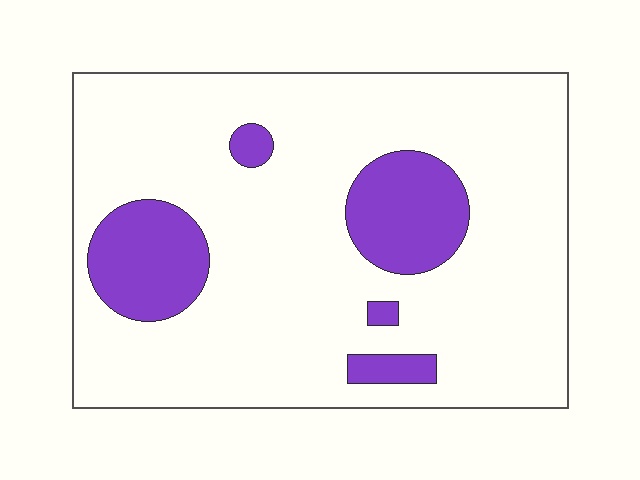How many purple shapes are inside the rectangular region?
5.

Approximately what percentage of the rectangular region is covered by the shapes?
Approximately 15%.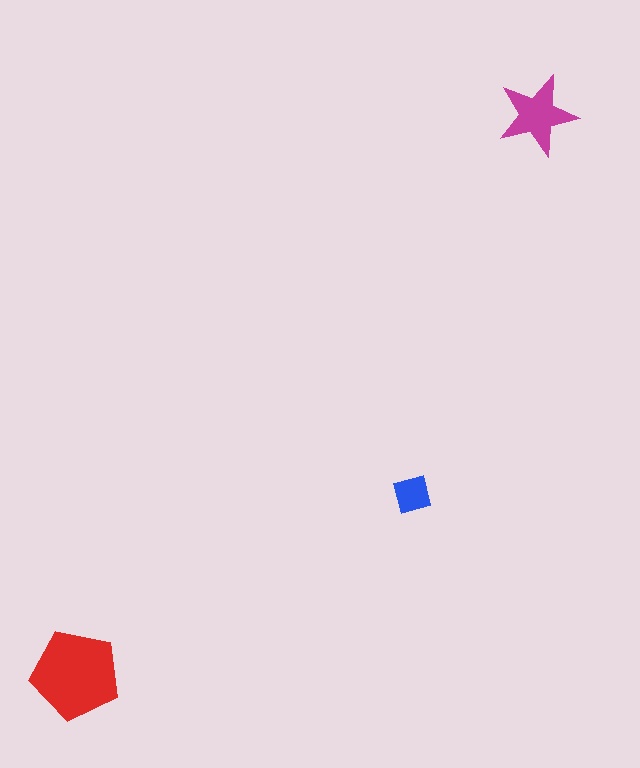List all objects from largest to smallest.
The red pentagon, the magenta star, the blue square.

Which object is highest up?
The magenta star is topmost.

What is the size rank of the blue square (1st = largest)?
3rd.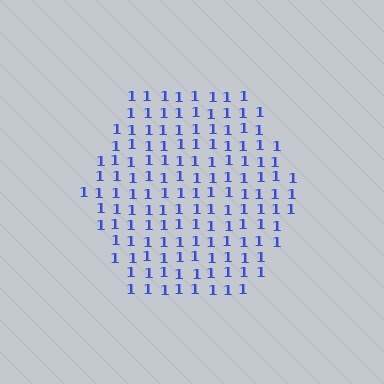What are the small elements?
The small elements are digit 1's.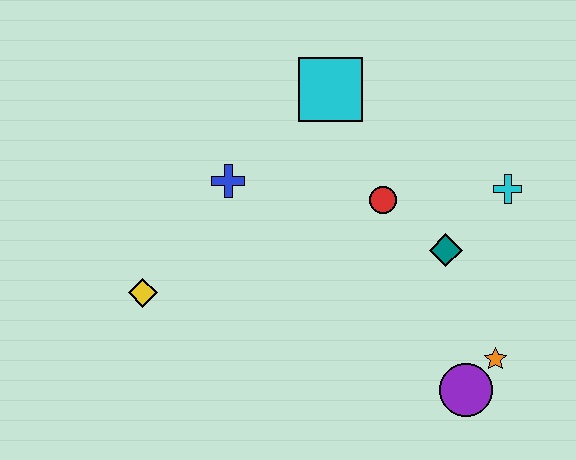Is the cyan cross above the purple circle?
Yes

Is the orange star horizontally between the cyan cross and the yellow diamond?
Yes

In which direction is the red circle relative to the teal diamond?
The red circle is to the left of the teal diamond.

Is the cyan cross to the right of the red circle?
Yes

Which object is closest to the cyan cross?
The teal diamond is closest to the cyan cross.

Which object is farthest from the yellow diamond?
The cyan cross is farthest from the yellow diamond.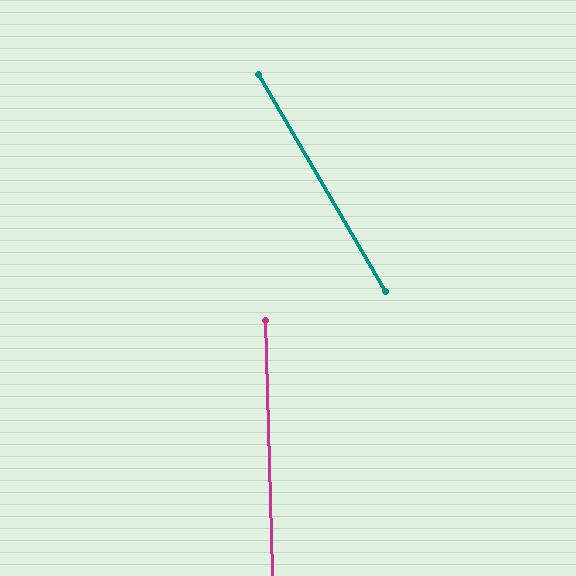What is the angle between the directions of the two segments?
Approximately 29 degrees.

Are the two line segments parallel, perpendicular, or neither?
Neither parallel nor perpendicular — they differ by about 29°.